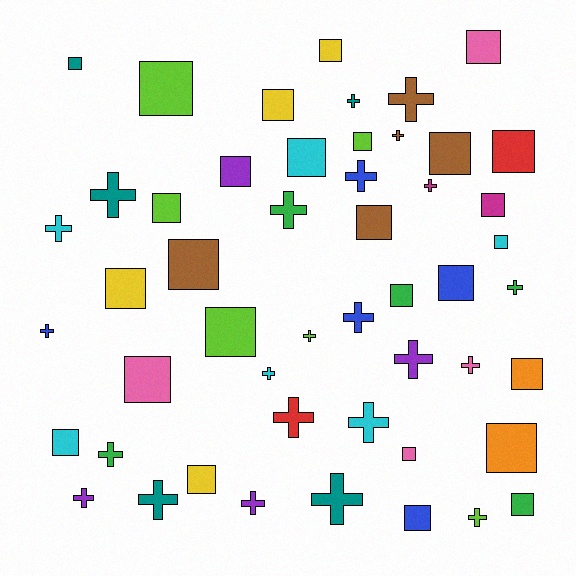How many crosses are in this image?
There are 23 crosses.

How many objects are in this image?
There are 50 objects.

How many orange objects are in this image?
There are 2 orange objects.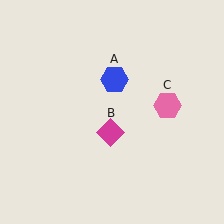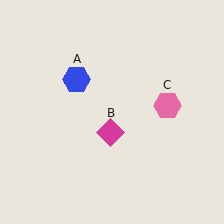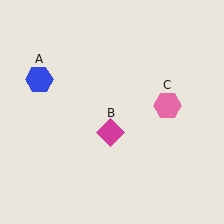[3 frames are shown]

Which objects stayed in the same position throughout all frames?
Magenta diamond (object B) and pink hexagon (object C) remained stationary.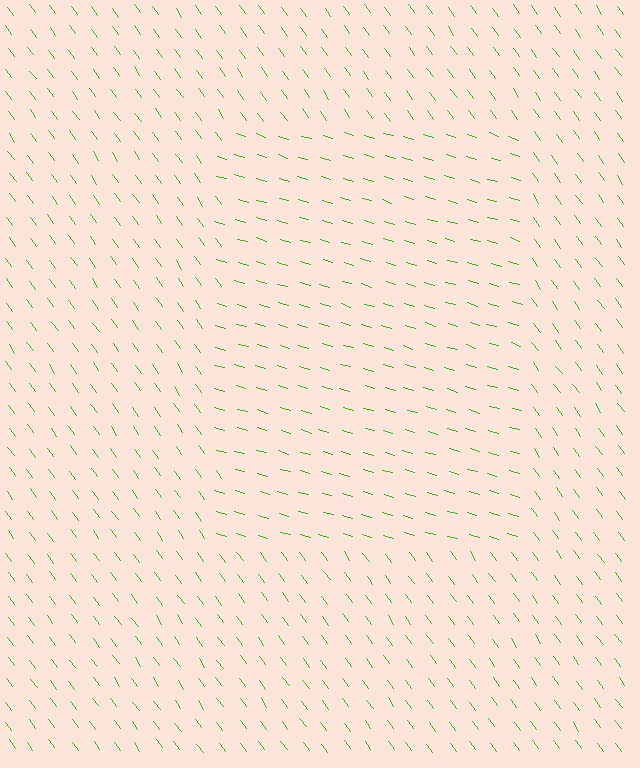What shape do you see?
I see a rectangle.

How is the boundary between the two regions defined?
The boundary is defined purely by a change in line orientation (approximately 37 degrees difference). All lines are the same color and thickness.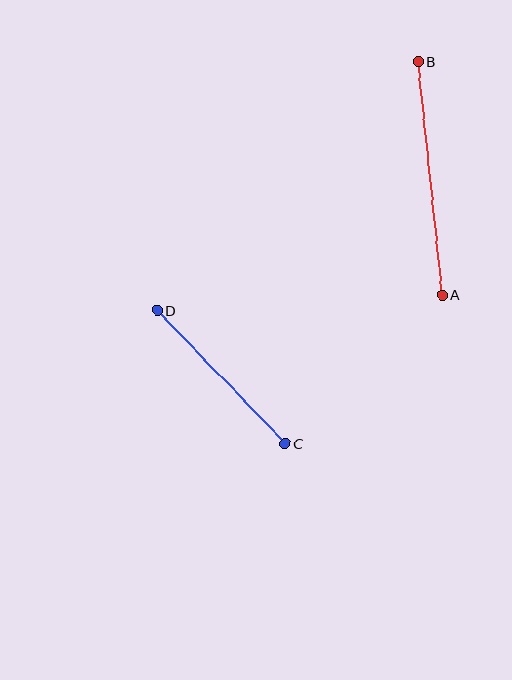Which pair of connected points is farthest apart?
Points A and B are farthest apart.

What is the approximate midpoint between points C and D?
The midpoint is at approximately (221, 377) pixels.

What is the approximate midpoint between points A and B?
The midpoint is at approximately (430, 178) pixels.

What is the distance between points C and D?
The distance is approximately 185 pixels.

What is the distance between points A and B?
The distance is approximately 234 pixels.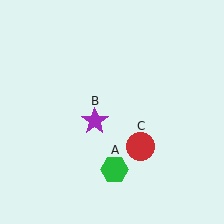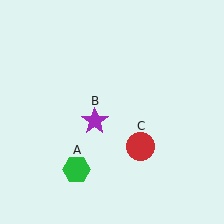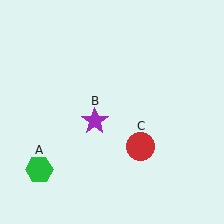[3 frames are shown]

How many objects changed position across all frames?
1 object changed position: green hexagon (object A).